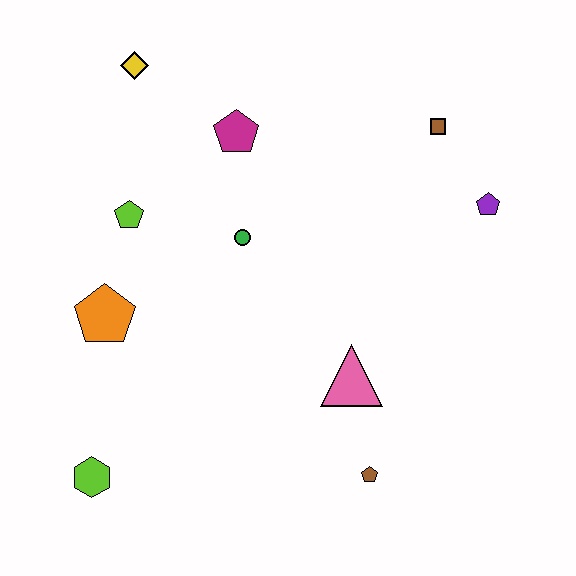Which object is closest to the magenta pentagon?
The green circle is closest to the magenta pentagon.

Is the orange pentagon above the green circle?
No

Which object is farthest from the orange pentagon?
The purple pentagon is farthest from the orange pentagon.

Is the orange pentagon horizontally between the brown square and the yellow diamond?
No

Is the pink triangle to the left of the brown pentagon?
Yes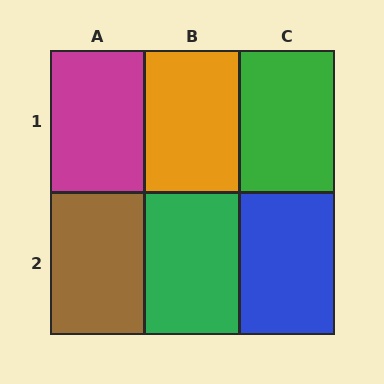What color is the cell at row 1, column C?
Green.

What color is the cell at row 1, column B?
Orange.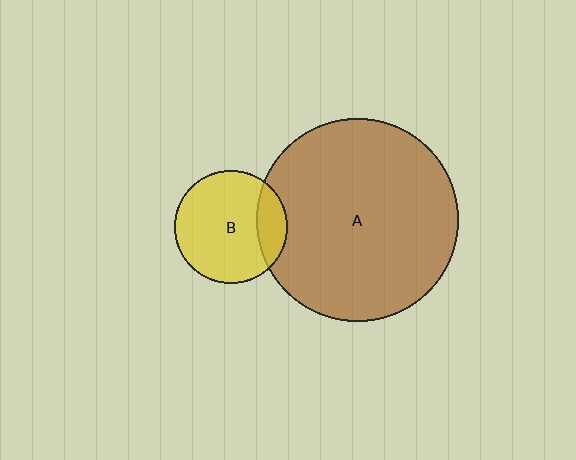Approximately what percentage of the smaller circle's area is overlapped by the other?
Approximately 20%.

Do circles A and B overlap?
Yes.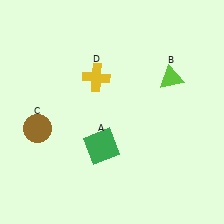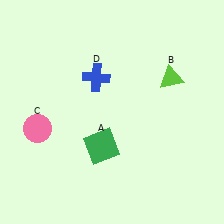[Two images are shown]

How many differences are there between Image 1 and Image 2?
There are 2 differences between the two images.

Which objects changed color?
C changed from brown to pink. D changed from yellow to blue.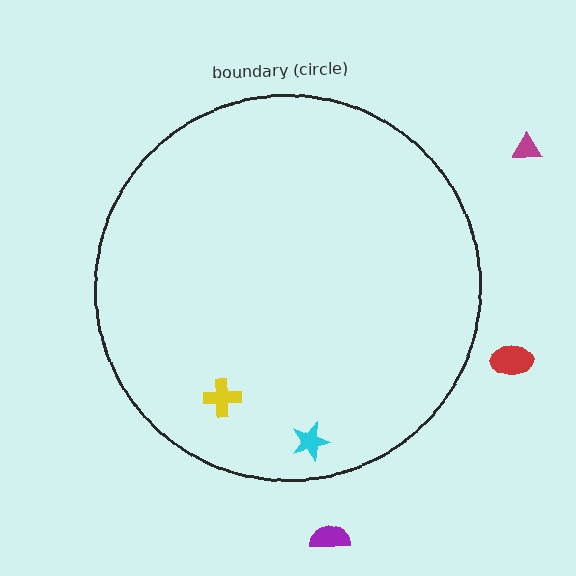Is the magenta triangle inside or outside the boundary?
Outside.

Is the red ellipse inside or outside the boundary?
Outside.